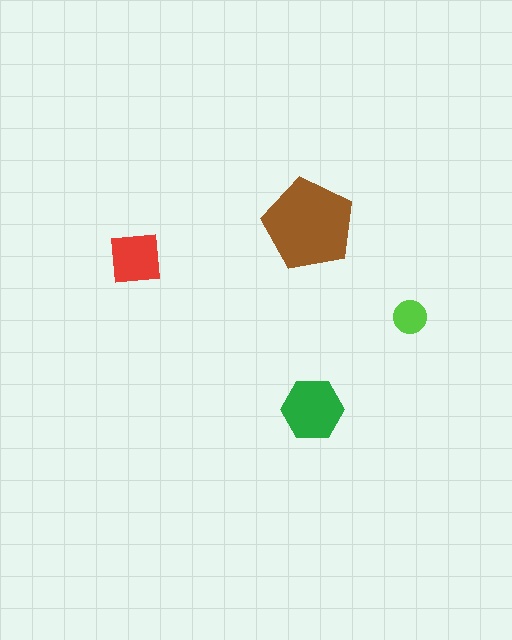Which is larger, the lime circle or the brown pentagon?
The brown pentagon.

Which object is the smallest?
The lime circle.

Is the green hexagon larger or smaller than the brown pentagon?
Smaller.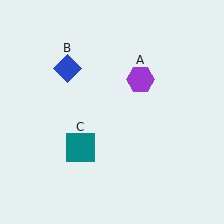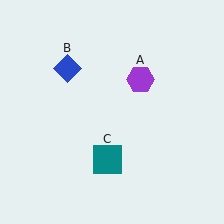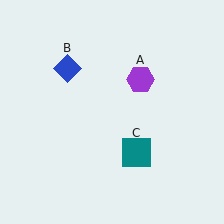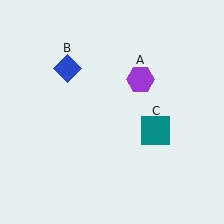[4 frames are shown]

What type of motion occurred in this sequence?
The teal square (object C) rotated counterclockwise around the center of the scene.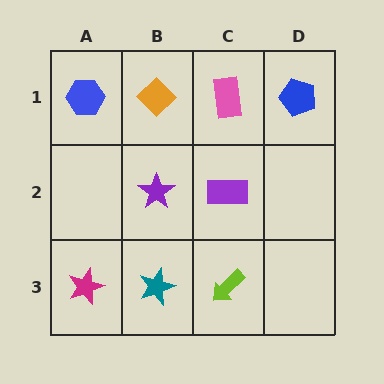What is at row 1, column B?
An orange diamond.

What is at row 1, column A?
A blue hexagon.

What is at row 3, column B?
A teal star.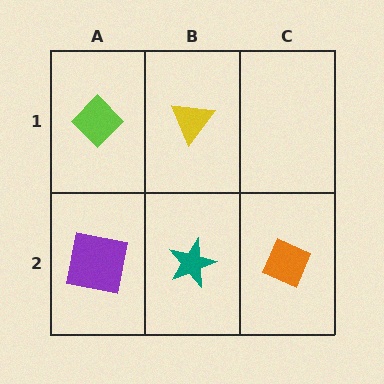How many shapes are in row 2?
3 shapes.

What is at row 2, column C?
An orange diamond.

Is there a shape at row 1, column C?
No, that cell is empty.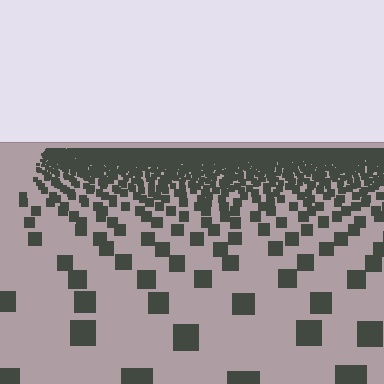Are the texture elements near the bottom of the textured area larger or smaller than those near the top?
Larger. Near the bottom, elements are closer to the viewer and appear at a bigger on-screen size.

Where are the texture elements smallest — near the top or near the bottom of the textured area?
Near the top.